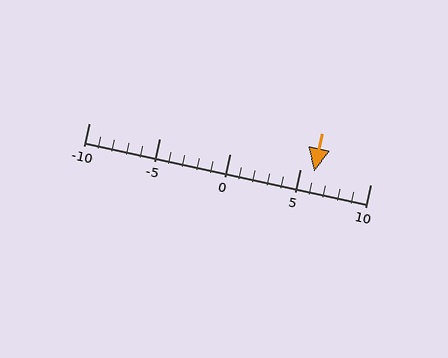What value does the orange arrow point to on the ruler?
The orange arrow points to approximately 6.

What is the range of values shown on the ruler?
The ruler shows values from -10 to 10.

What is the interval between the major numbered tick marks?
The major tick marks are spaced 5 units apart.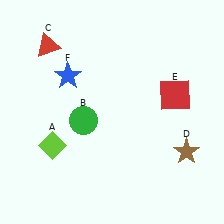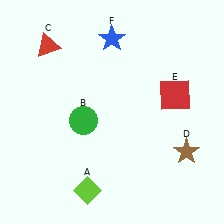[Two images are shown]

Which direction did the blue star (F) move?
The blue star (F) moved right.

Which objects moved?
The objects that moved are: the lime diamond (A), the blue star (F).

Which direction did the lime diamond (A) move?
The lime diamond (A) moved down.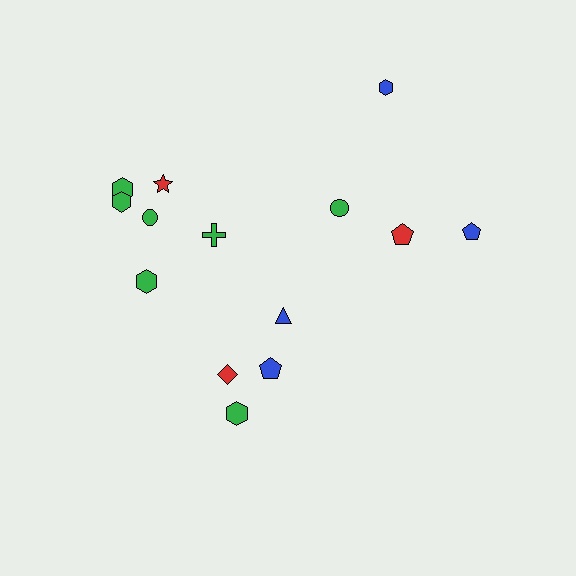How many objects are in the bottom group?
There are 4 objects.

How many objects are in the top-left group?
There are 6 objects.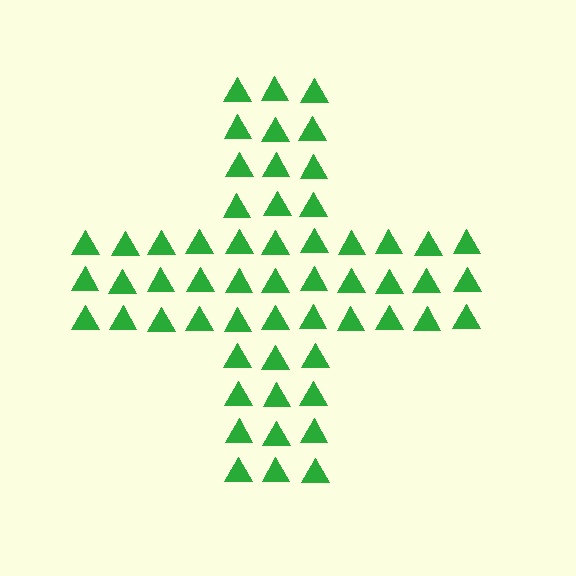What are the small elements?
The small elements are triangles.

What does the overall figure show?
The overall figure shows a cross.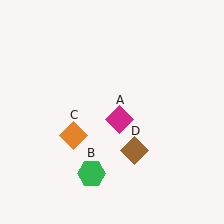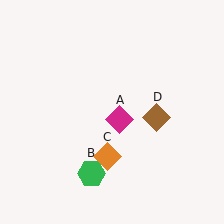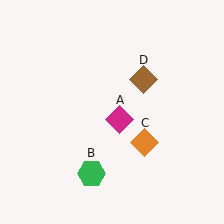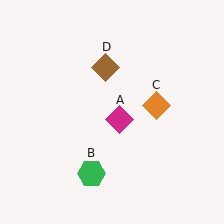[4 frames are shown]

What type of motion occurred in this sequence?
The orange diamond (object C), brown diamond (object D) rotated counterclockwise around the center of the scene.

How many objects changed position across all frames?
2 objects changed position: orange diamond (object C), brown diamond (object D).